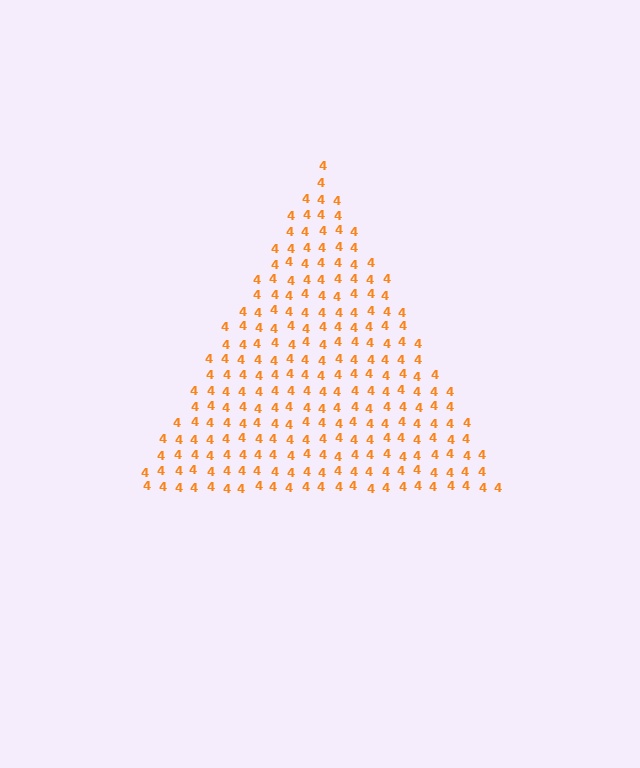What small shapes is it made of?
It is made of small digit 4's.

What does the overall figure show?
The overall figure shows a triangle.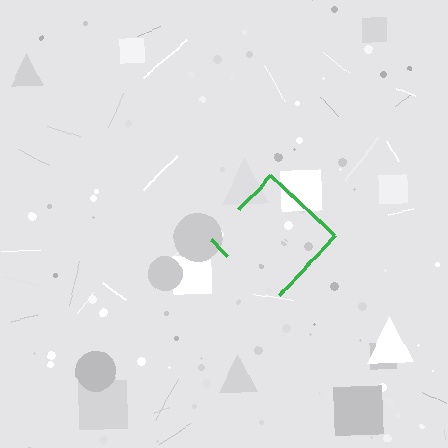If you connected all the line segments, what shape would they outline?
They would outline a diamond.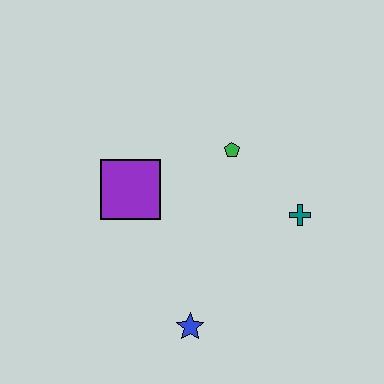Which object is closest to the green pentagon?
The teal cross is closest to the green pentagon.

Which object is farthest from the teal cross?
The purple square is farthest from the teal cross.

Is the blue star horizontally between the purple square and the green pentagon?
Yes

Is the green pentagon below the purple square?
No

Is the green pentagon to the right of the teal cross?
No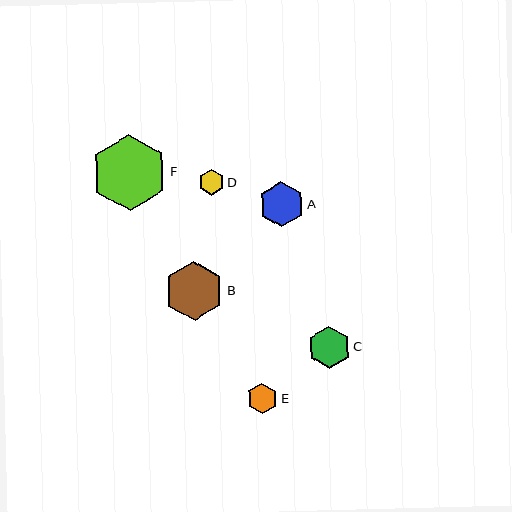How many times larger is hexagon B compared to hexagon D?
Hexagon B is approximately 2.3 times the size of hexagon D.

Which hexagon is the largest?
Hexagon F is the largest with a size of approximately 76 pixels.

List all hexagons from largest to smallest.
From largest to smallest: F, B, A, C, E, D.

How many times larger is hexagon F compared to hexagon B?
Hexagon F is approximately 1.3 times the size of hexagon B.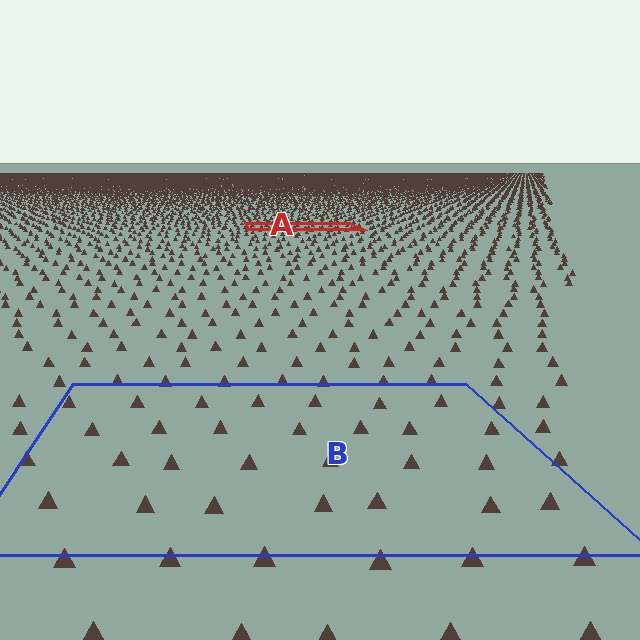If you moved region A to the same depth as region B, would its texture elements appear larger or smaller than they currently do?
They would appear larger. At a closer depth, the same texture elements are projected at a bigger on-screen size.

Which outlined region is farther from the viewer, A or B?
Region A is farther from the viewer — the texture elements inside it appear smaller and more densely packed.